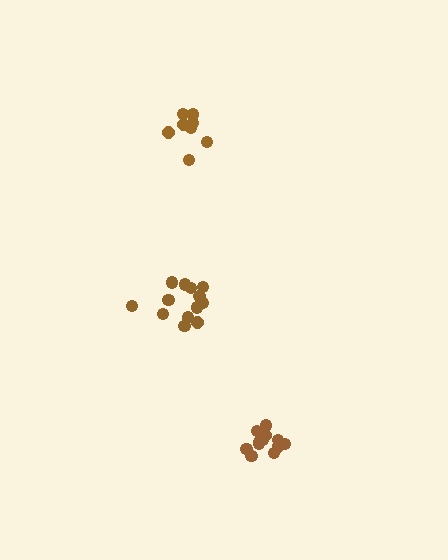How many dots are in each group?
Group 1: 8 dots, Group 2: 13 dots, Group 3: 13 dots (34 total).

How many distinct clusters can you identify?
There are 3 distinct clusters.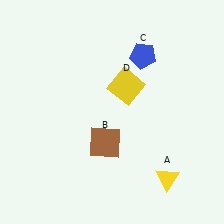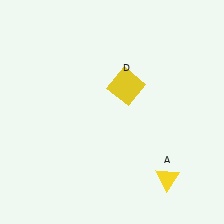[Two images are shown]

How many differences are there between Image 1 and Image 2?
There are 2 differences between the two images.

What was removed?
The brown square (B), the blue pentagon (C) were removed in Image 2.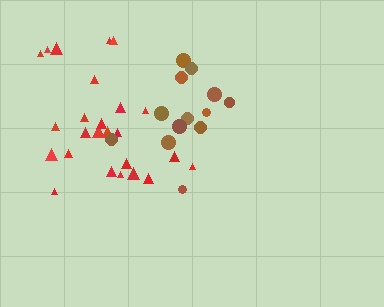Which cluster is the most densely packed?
Red.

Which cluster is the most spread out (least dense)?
Brown.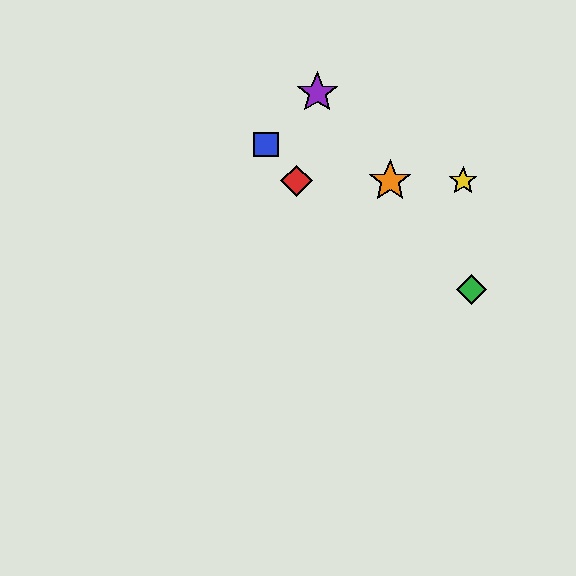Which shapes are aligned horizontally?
The red diamond, the yellow star, the orange star are aligned horizontally.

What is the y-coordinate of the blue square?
The blue square is at y≈145.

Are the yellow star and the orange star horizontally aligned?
Yes, both are at y≈181.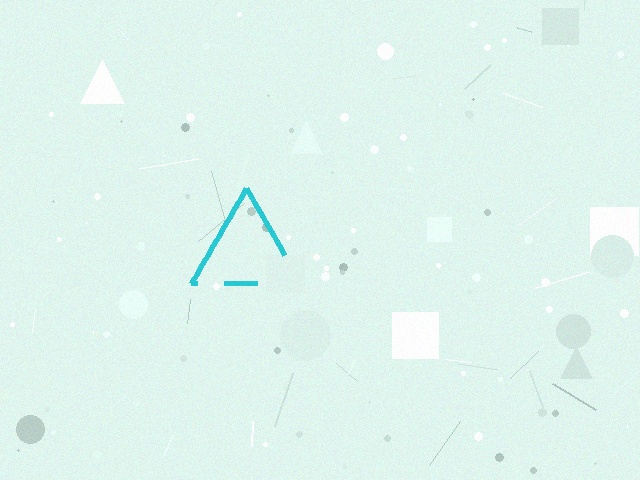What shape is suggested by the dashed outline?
The dashed outline suggests a triangle.